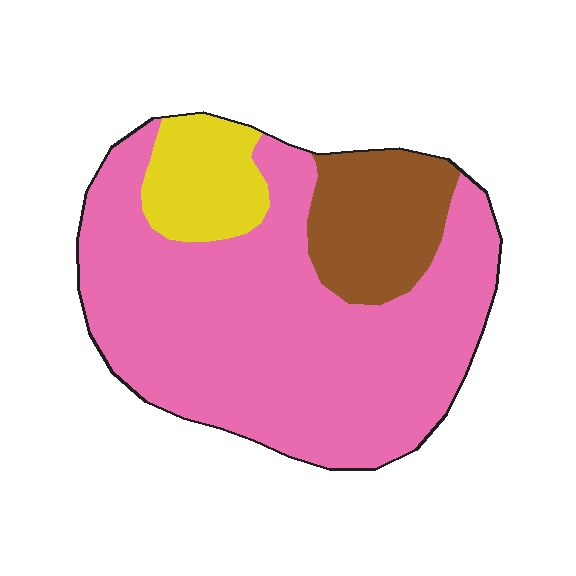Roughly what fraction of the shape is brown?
Brown takes up less than a quarter of the shape.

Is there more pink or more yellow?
Pink.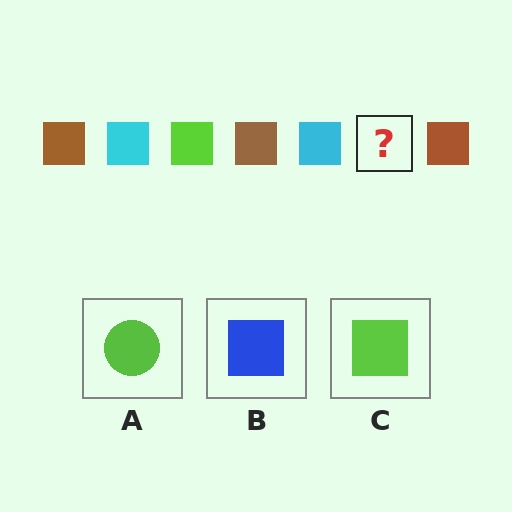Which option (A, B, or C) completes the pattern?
C.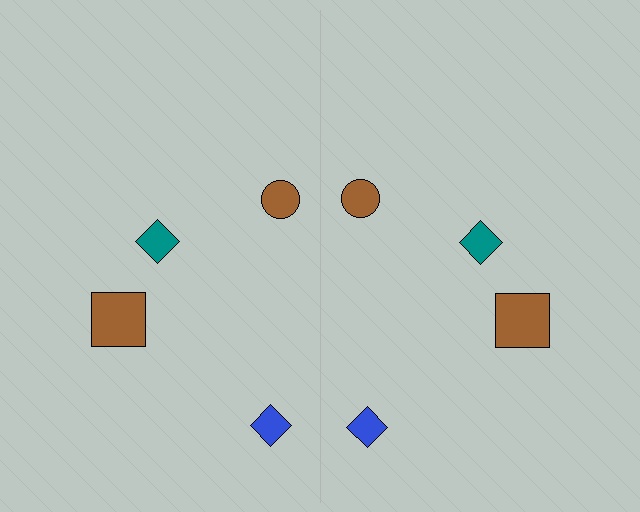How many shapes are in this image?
There are 8 shapes in this image.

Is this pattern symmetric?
Yes, this pattern has bilateral (reflection) symmetry.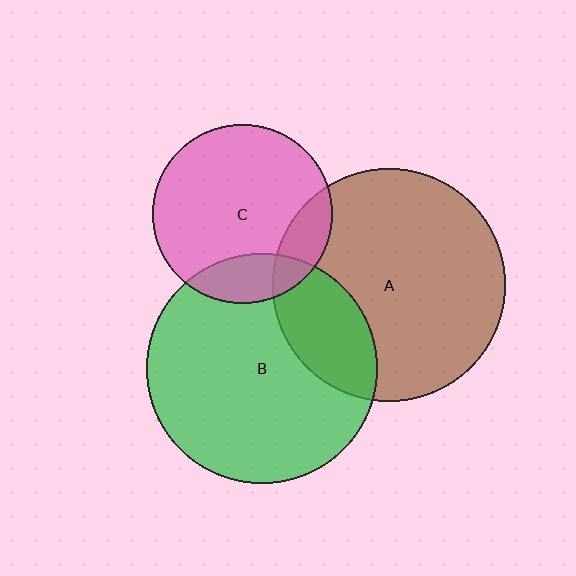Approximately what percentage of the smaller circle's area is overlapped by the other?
Approximately 15%.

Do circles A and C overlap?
Yes.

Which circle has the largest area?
Circle A (brown).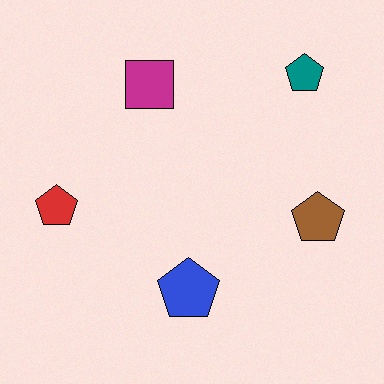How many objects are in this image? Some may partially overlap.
There are 5 objects.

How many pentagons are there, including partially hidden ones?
There are 4 pentagons.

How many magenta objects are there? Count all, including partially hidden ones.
There is 1 magenta object.